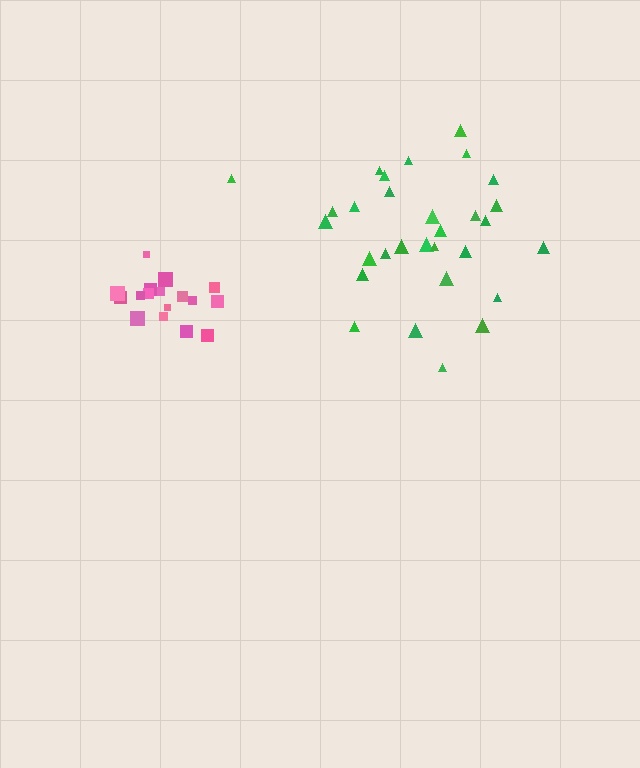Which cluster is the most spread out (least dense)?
Green.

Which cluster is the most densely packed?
Pink.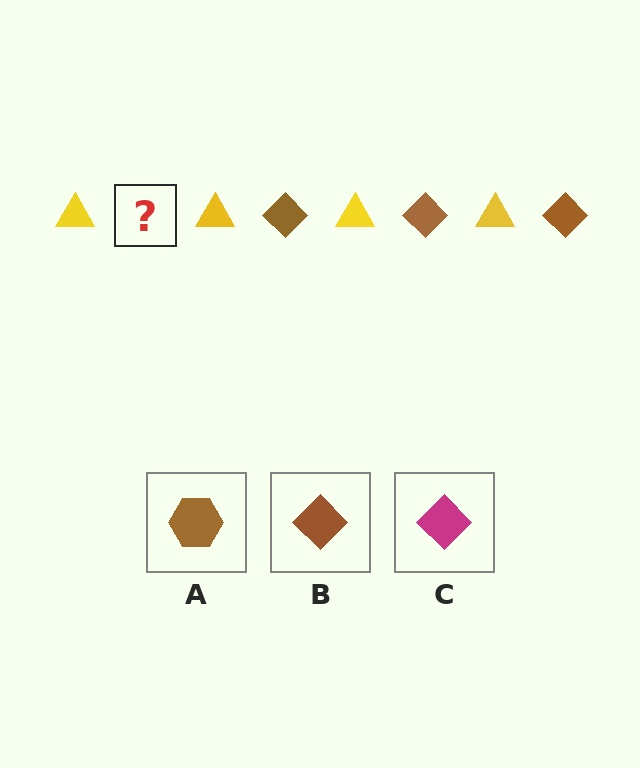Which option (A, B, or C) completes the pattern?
B.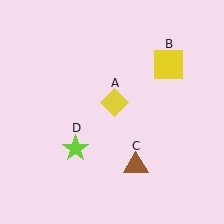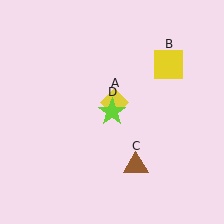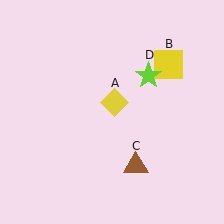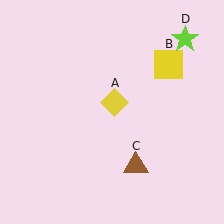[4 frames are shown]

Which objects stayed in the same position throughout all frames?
Yellow diamond (object A) and yellow square (object B) and brown triangle (object C) remained stationary.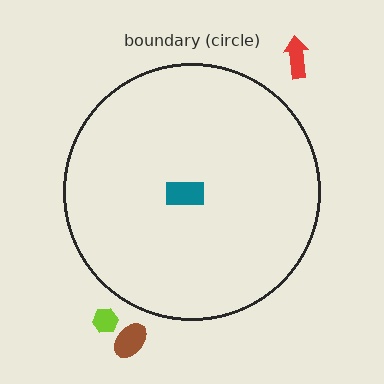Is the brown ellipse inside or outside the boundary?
Outside.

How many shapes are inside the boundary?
1 inside, 3 outside.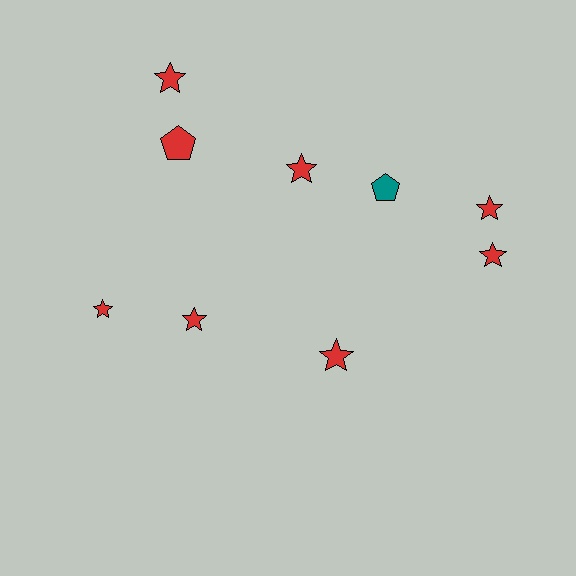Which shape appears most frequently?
Star, with 7 objects.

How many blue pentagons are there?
There are no blue pentagons.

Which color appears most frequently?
Red, with 8 objects.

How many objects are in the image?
There are 9 objects.